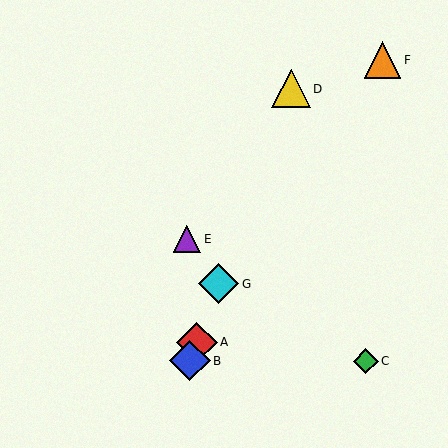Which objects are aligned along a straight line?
Objects A, B, D, G are aligned along a straight line.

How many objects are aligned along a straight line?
4 objects (A, B, D, G) are aligned along a straight line.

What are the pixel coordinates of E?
Object E is at (187, 239).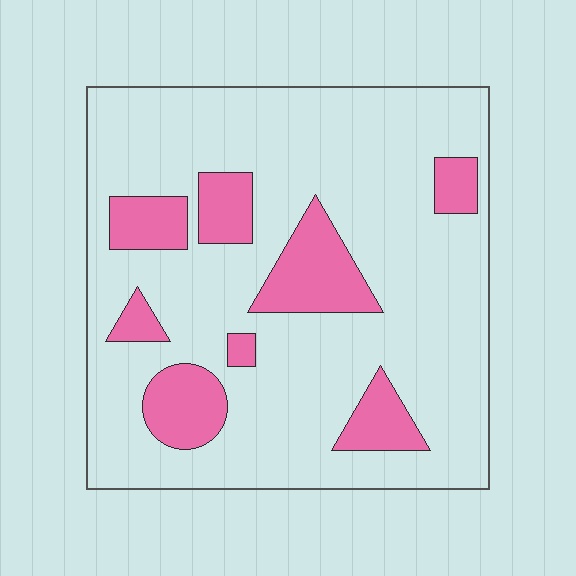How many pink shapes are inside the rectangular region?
8.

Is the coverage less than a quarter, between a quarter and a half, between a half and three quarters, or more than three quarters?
Less than a quarter.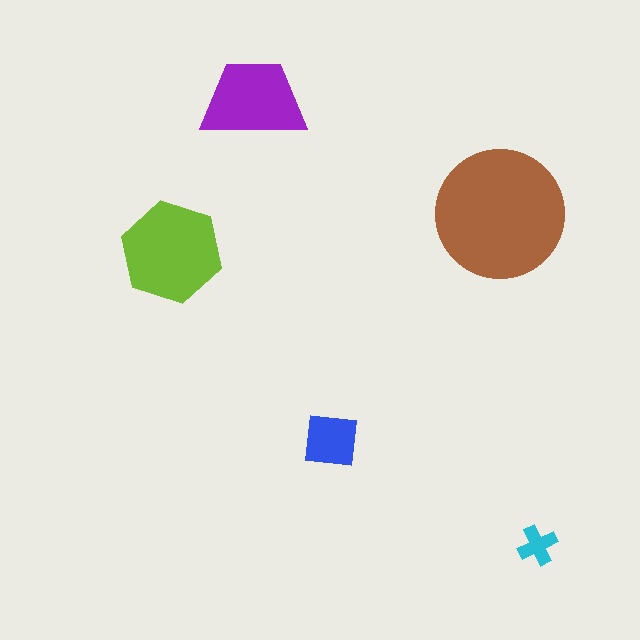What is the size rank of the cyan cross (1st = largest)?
5th.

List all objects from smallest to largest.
The cyan cross, the blue square, the purple trapezoid, the lime hexagon, the brown circle.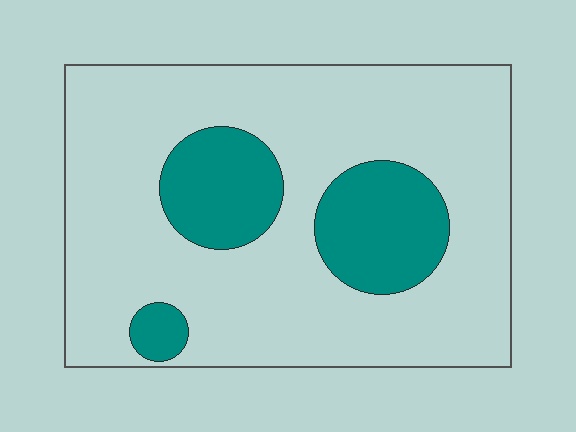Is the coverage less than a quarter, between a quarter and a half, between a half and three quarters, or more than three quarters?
Less than a quarter.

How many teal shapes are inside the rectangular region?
3.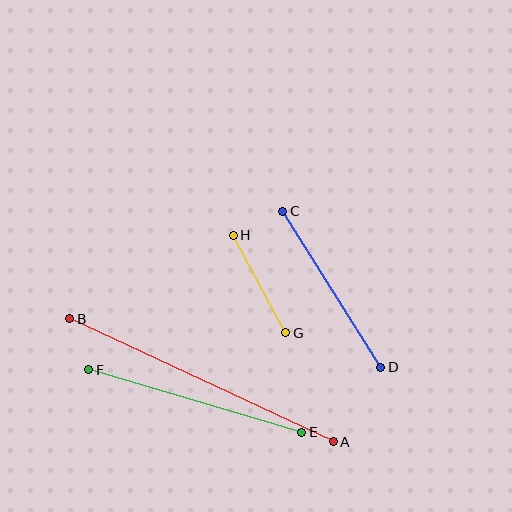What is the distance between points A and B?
The distance is approximately 291 pixels.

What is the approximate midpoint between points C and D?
The midpoint is at approximately (332, 289) pixels.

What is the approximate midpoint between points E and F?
The midpoint is at approximately (195, 401) pixels.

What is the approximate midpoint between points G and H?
The midpoint is at approximately (259, 284) pixels.